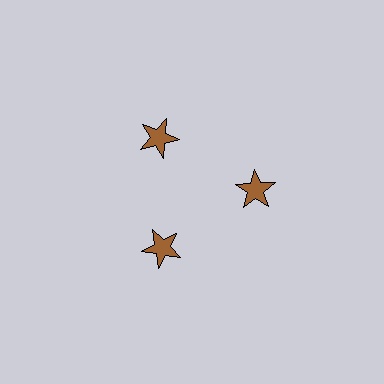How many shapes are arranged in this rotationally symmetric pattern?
There are 3 shapes, arranged in 3 groups of 1.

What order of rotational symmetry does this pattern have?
This pattern has 3-fold rotational symmetry.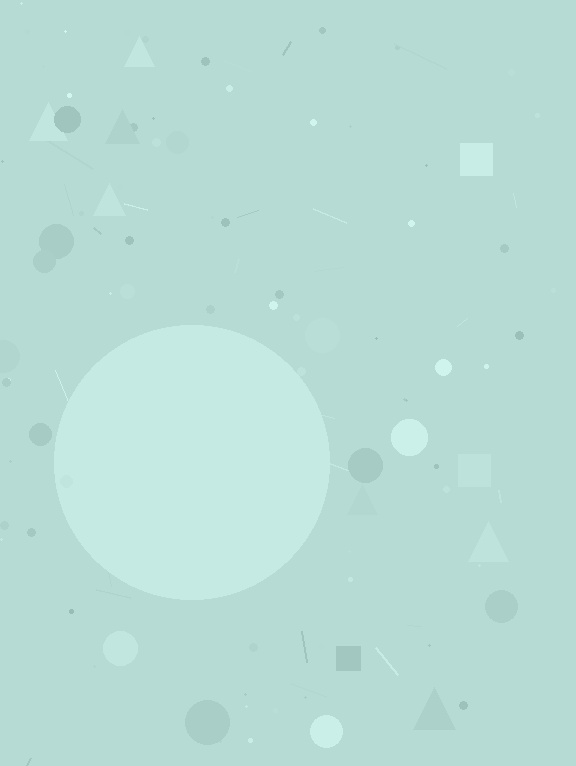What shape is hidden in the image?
A circle is hidden in the image.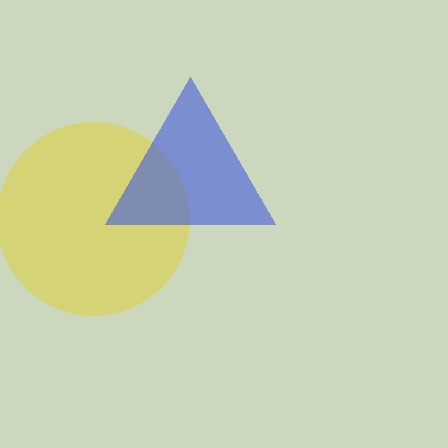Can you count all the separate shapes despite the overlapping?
Yes, there are 2 separate shapes.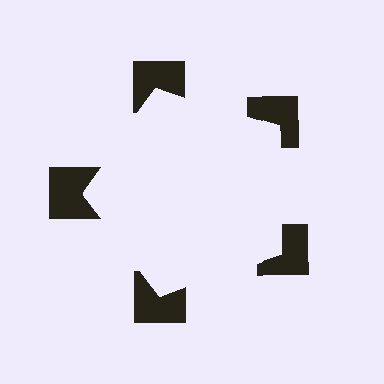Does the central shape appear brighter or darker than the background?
It typically appears slightly brighter than the background, even though no actual brightness change is drawn.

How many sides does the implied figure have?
5 sides.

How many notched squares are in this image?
There are 5 — one at each vertex of the illusory pentagon.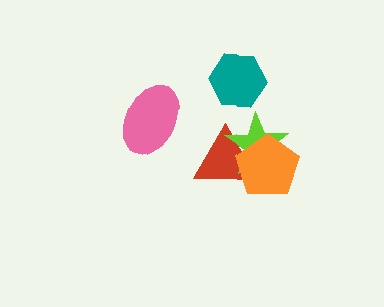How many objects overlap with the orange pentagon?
2 objects overlap with the orange pentagon.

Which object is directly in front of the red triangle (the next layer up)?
The lime star is directly in front of the red triangle.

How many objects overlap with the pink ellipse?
0 objects overlap with the pink ellipse.